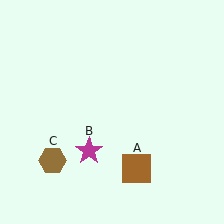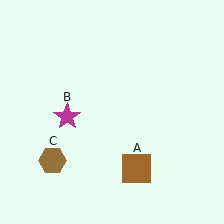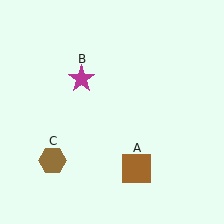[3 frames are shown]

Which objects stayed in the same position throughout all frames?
Brown square (object A) and brown hexagon (object C) remained stationary.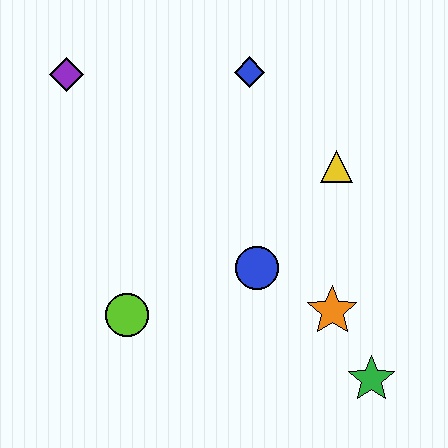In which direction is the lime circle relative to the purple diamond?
The lime circle is below the purple diamond.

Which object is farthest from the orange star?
The purple diamond is farthest from the orange star.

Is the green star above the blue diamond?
No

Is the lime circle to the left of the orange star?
Yes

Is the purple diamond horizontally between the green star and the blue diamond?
No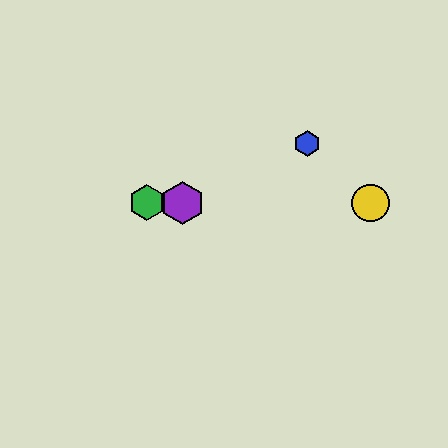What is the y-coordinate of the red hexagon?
The red hexagon is at y≈203.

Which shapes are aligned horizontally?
The red hexagon, the green hexagon, the yellow circle, the purple hexagon are aligned horizontally.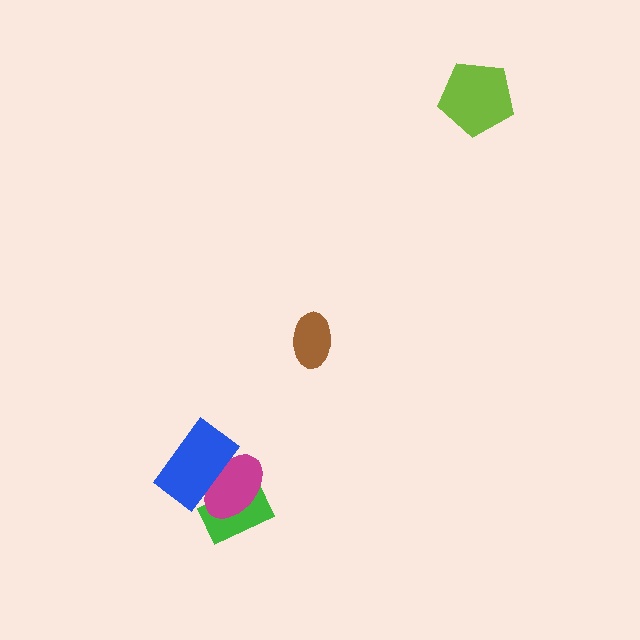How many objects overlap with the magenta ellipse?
2 objects overlap with the magenta ellipse.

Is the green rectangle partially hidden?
Yes, it is partially covered by another shape.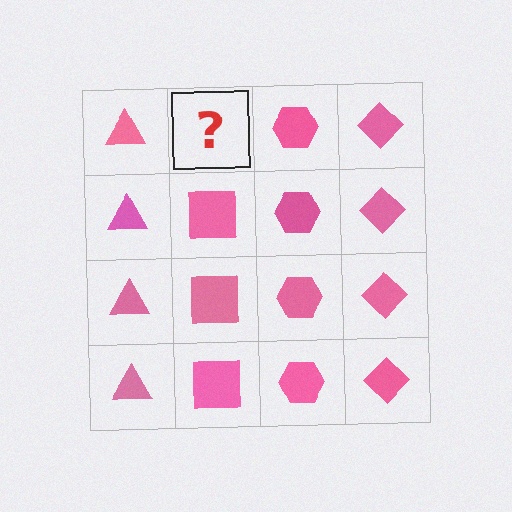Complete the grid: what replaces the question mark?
The question mark should be replaced with a pink square.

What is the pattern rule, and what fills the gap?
The rule is that each column has a consistent shape. The gap should be filled with a pink square.